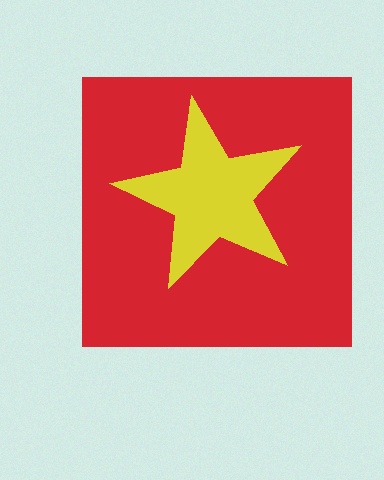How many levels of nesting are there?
2.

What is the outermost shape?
The red square.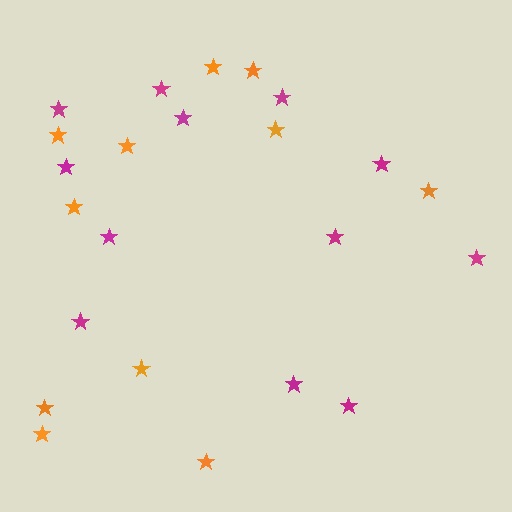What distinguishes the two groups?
There are 2 groups: one group of magenta stars (12) and one group of orange stars (11).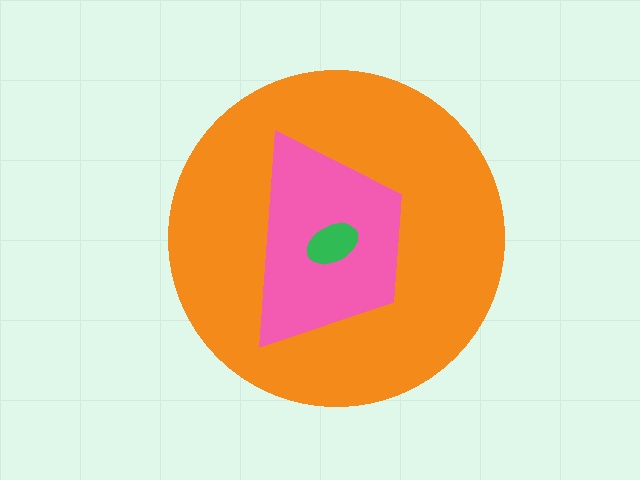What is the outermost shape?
The orange circle.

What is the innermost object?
The green ellipse.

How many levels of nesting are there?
3.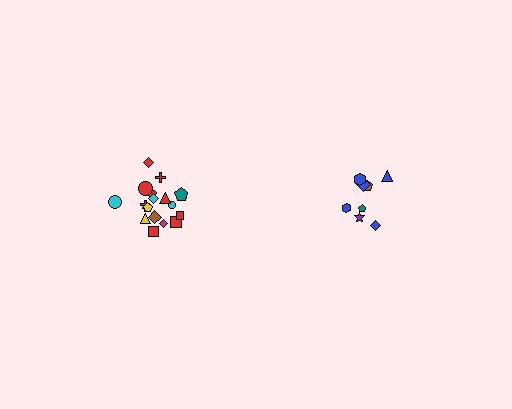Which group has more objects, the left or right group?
The left group.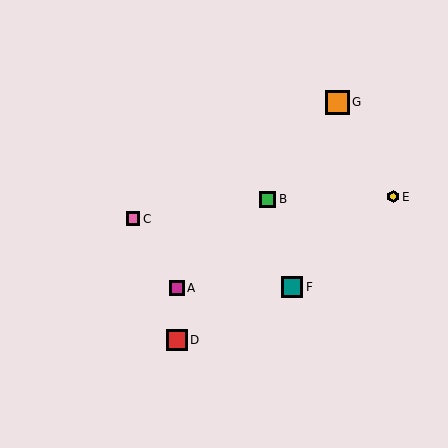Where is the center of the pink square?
The center of the pink square is at (133, 219).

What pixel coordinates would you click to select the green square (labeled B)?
Click at (268, 199) to select the green square B.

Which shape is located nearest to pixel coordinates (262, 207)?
The green square (labeled B) at (268, 199) is nearest to that location.